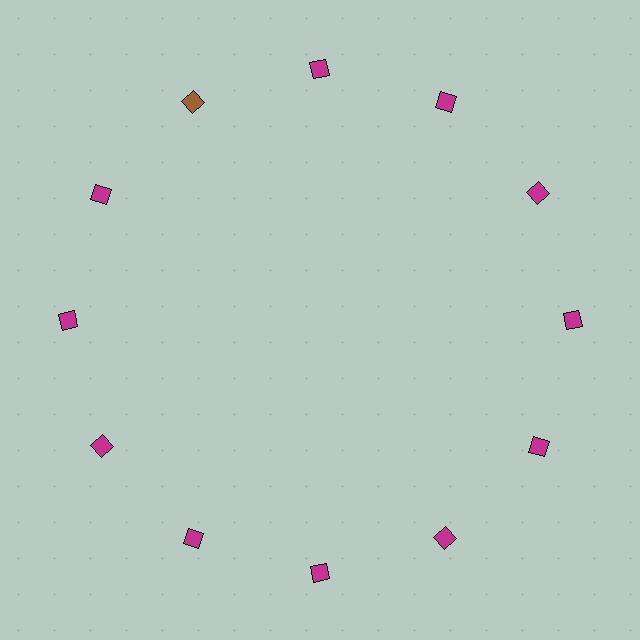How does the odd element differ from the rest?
It has a different color: brown instead of magenta.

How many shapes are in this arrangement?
There are 12 shapes arranged in a ring pattern.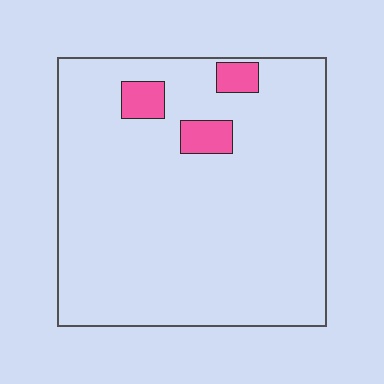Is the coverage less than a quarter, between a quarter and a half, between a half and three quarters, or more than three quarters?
Less than a quarter.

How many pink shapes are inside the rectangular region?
3.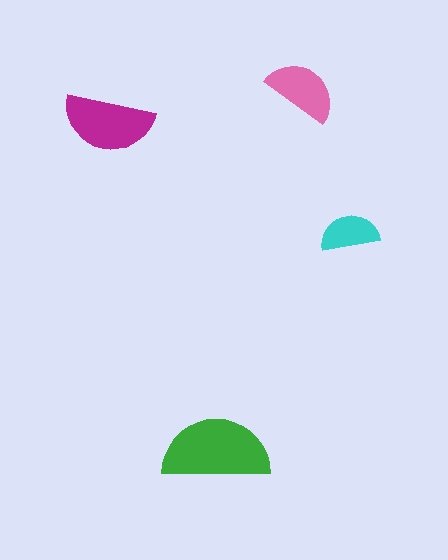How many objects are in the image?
There are 4 objects in the image.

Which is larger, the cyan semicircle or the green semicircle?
The green one.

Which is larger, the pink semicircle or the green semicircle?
The green one.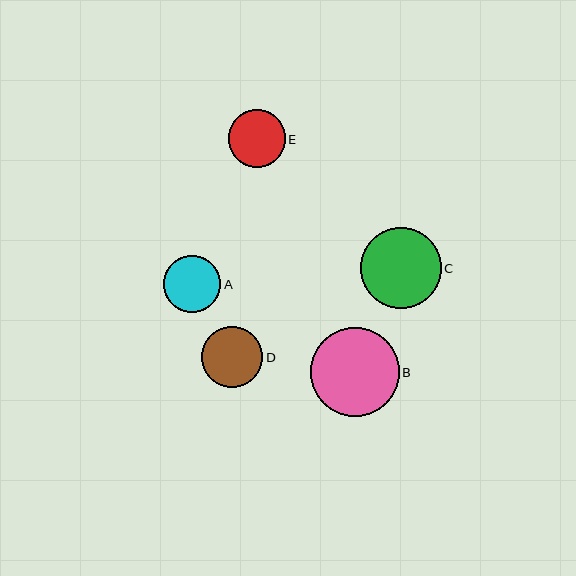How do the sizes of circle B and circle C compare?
Circle B and circle C are approximately the same size.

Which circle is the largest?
Circle B is the largest with a size of approximately 89 pixels.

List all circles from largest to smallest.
From largest to smallest: B, C, D, A, E.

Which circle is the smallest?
Circle E is the smallest with a size of approximately 57 pixels.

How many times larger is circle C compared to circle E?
Circle C is approximately 1.4 times the size of circle E.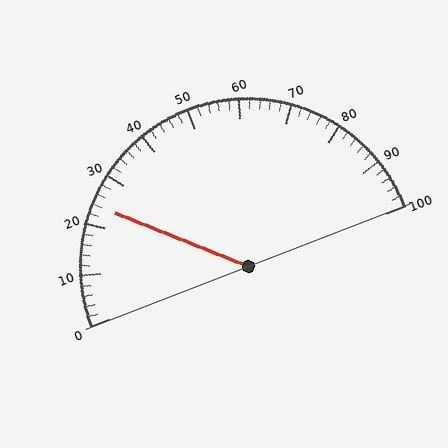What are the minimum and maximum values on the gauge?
The gauge ranges from 0 to 100.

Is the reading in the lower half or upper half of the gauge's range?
The reading is in the lower half of the range (0 to 100).